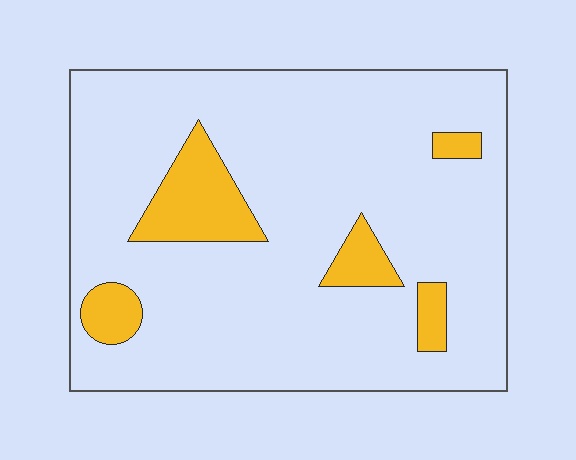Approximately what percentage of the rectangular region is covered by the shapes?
Approximately 15%.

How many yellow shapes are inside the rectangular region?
5.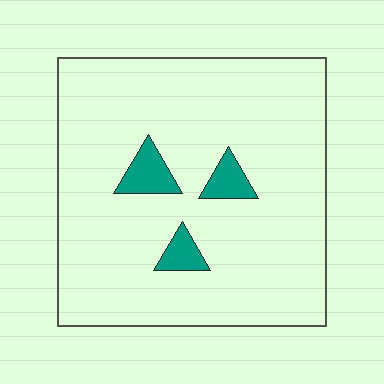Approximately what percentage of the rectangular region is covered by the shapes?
Approximately 5%.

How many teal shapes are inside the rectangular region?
3.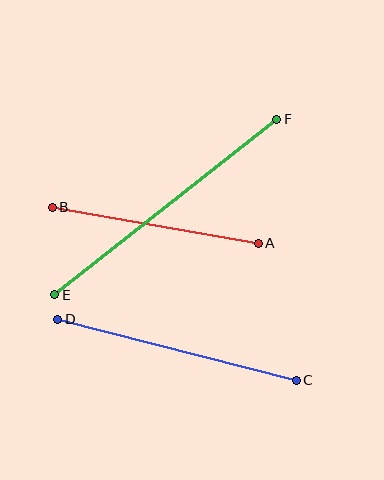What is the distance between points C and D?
The distance is approximately 247 pixels.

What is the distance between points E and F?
The distance is approximately 283 pixels.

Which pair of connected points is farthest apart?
Points E and F are farthest apart.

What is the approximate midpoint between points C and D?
The midpoint is at approximately (177, 350) pixels.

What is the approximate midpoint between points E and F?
The midpoint is at approximately (166, 207) pixels.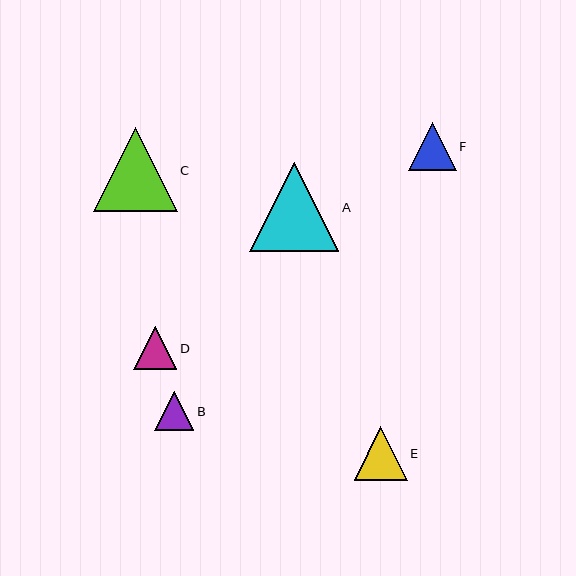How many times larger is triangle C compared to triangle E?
Triangle C is approximately 1.6 times the size of triangle E.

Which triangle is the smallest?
Triangle B is the smallest with a size of approximately 40 pixels.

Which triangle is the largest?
Triangle A is the largest with a size of approximately 89 pixels.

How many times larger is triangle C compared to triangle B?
Triangle C is approximately 2.1 times the size of triangle B.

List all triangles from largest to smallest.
From largest to smallest: A, C, E, F, D, B.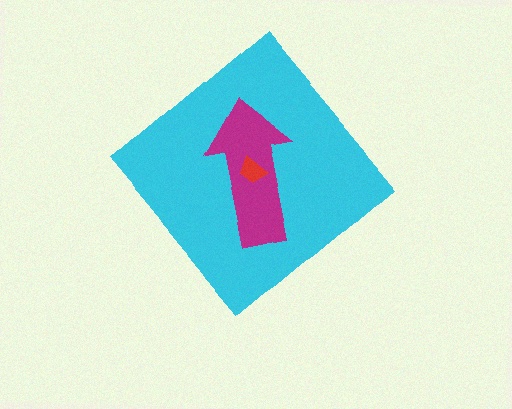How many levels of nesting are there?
3.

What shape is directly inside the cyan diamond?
The magenta arrow.